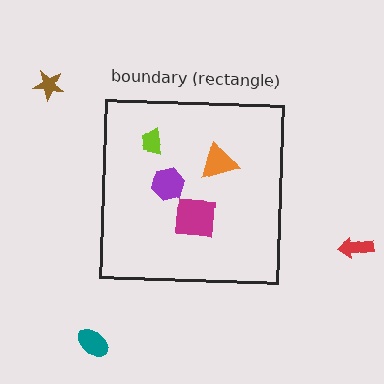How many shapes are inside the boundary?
4 inside, 3 outside.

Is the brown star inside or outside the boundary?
Outside.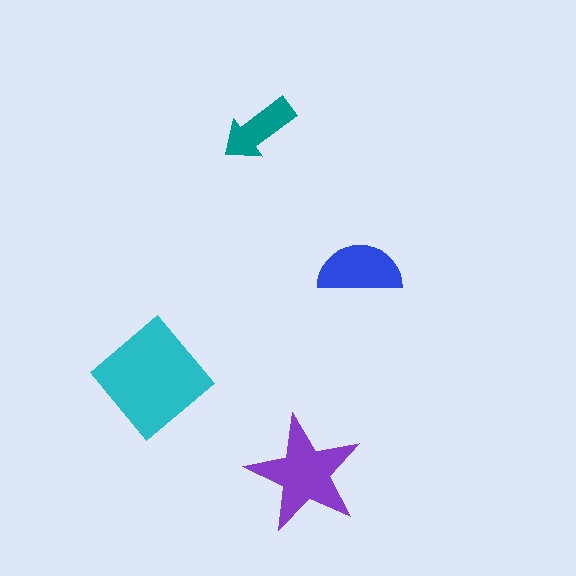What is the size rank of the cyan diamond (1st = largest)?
1st.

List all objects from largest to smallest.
The cyan diamond, the purple star, the blue semicircle, the teal arrow.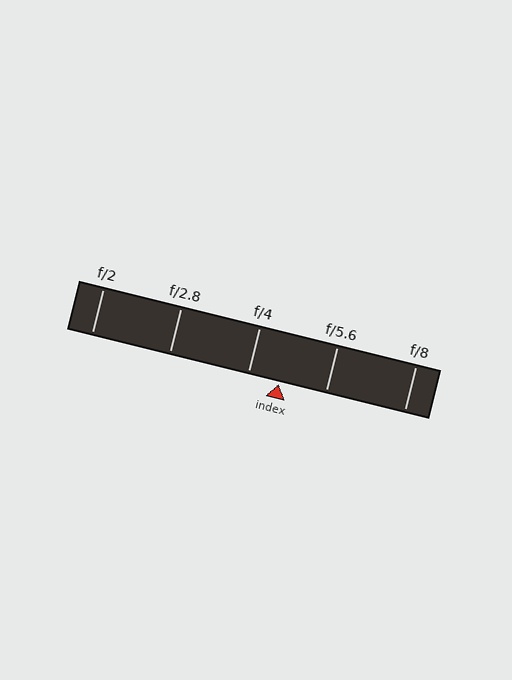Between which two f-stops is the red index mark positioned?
The index mark is between f/4 and f/5.6.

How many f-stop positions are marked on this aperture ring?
There are 5 f-stop positions marked.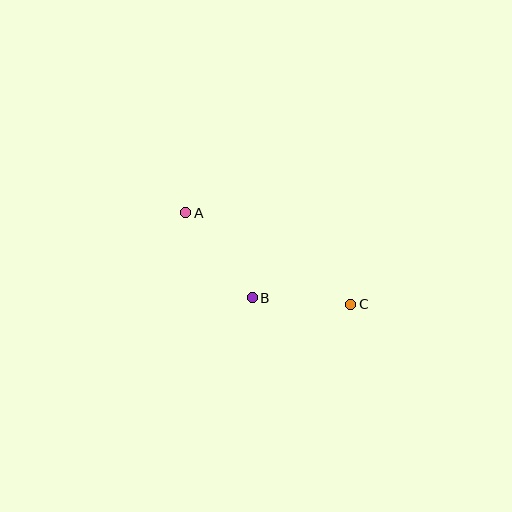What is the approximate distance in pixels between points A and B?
The distance between A and B is approximately 108 pixels.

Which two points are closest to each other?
Points B and C are closest to each other.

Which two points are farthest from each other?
Points A and C are farthest from each other.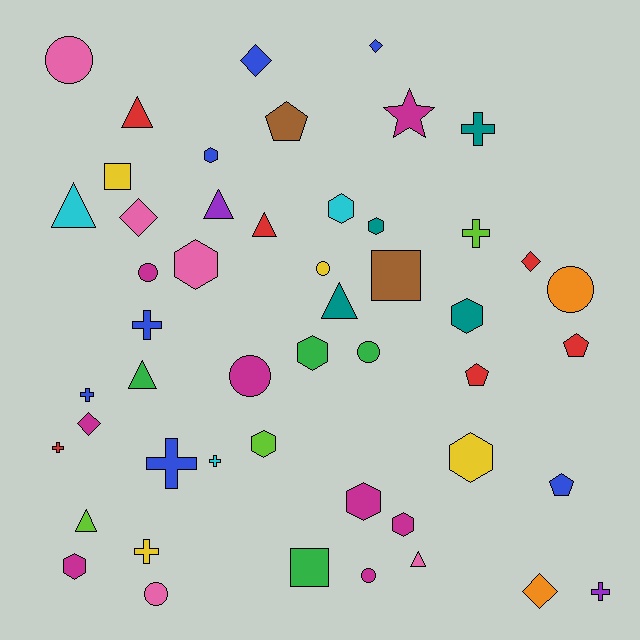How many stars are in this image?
There is 1 star.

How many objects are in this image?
There are 50 objects.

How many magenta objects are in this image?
There are 8 magenta objects.